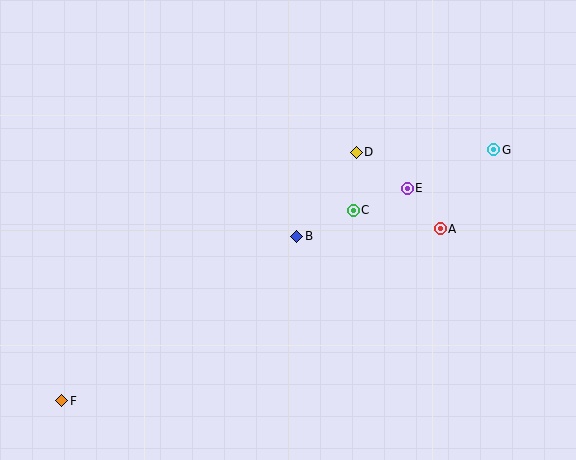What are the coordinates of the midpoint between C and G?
The midpoint between C and G is at (423, 180).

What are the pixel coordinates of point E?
Point E is at (407, 188).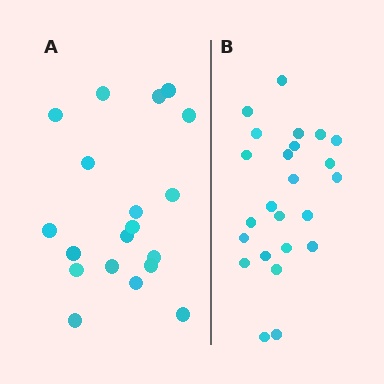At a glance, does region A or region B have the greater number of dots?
Region B (the right region) has more dots.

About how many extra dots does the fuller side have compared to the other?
Region B has about 5 more dots than region A.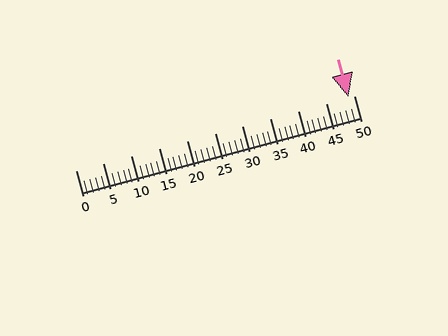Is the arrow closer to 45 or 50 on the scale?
The arrow is closer to 50.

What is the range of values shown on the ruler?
The ruler shows values from 0 to 50.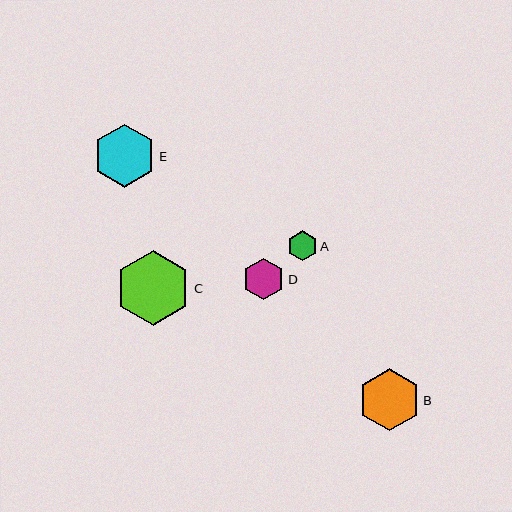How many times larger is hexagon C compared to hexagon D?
Hexagon C is approximately 1.8 times the size of hexagon D.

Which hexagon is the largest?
Hexagon C is the largest with a size of approximately 75 pixels.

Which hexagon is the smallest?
Hexagon A is the smallest with a size of approximately 30 pixels.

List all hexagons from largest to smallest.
From largest to smallest: C, E, B, D, A.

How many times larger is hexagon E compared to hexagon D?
Hexagon E is approximately 1.5 times the size of hexagon D.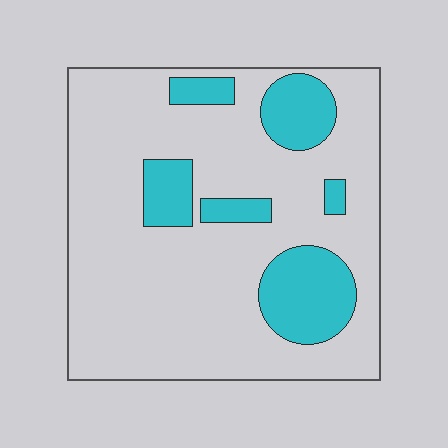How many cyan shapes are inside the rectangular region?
6.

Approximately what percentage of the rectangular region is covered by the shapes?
Approximately 20%.